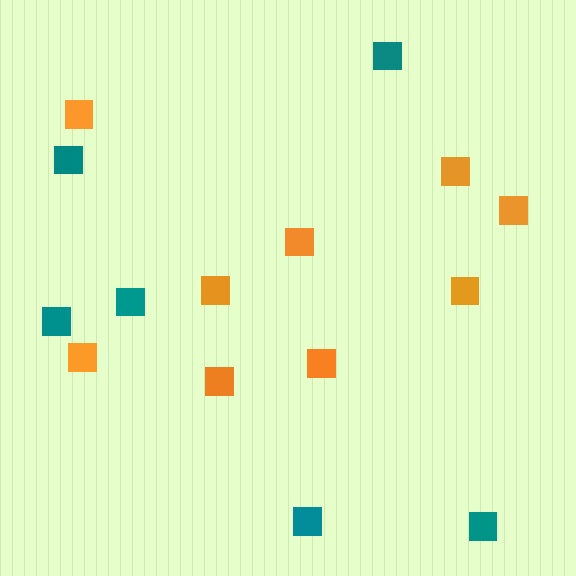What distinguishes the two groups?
There are 2 groups: one group of teal squares (6) and one group of orange squares (9).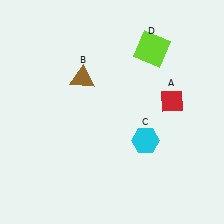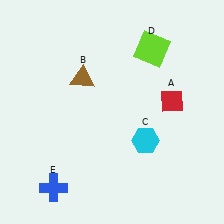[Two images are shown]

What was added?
A blue cross (E) was added in Image 2.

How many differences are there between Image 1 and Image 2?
There is 1 difference between the two images.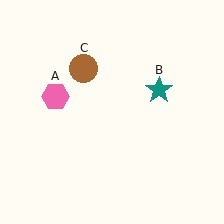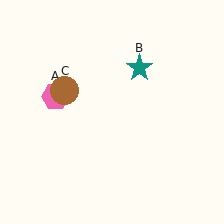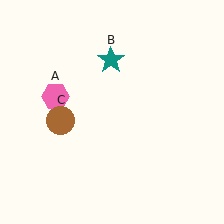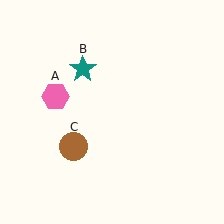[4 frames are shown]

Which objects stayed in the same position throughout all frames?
Pink hexagon (object A) remained stationary.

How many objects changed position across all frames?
2 objects changed position: teal star (object B), brown circle (object C).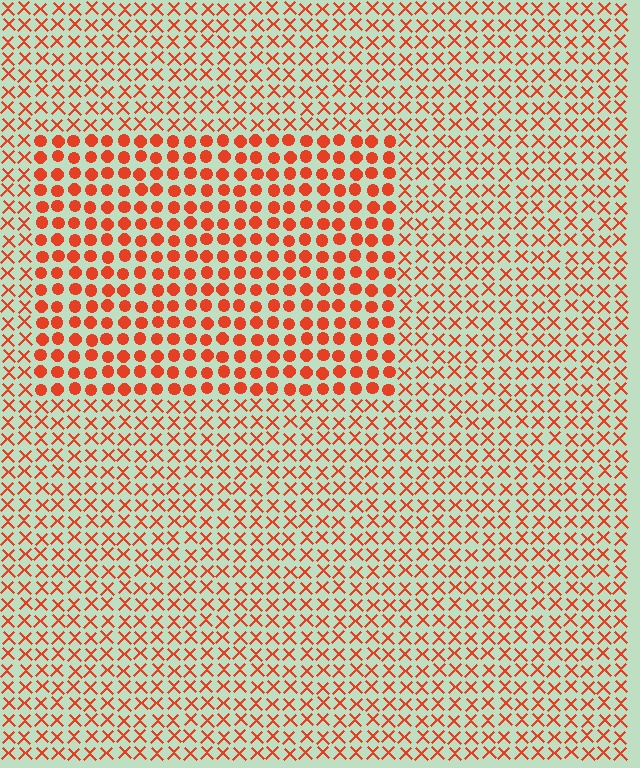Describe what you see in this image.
The image is filled with small red elements arranged in a uniform grid. A rectangle-shaped region contains circles, while the surrounding area contains X marks. The boundary is defined purely by the change in element shape.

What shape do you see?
I see a rectangle.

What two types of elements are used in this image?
The image uses circles inside the rectangle region and X marks outside it.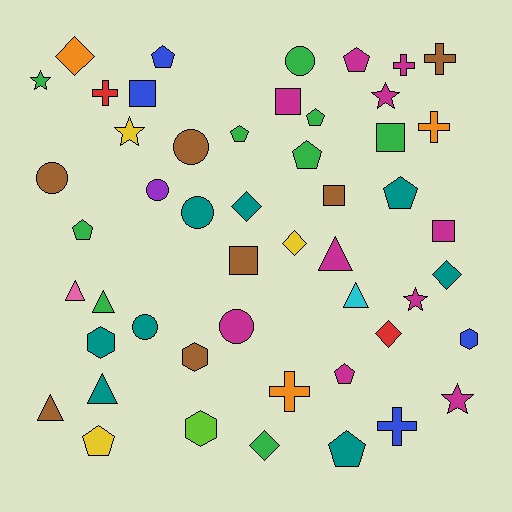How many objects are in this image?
There are 50 objects.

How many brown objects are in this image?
There are 7 brown objects.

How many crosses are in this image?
There are 6 crosses.